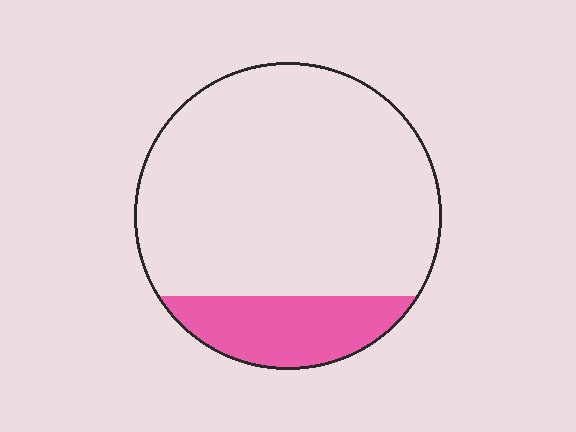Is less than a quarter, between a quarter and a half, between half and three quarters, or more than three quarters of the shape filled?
Less than a quarter.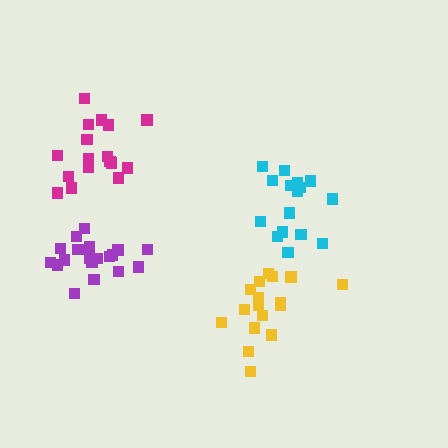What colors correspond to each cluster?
The clusters are colored: magenta, cyan, purple, yellow.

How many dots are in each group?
Group 1: 17 dots, Group 2: 16 dots, Group 3: 19 dots, Group 4: 17 dots (69 total).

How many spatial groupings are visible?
There are 4 spatial groupings.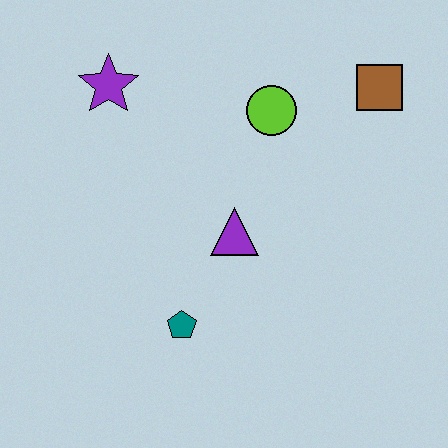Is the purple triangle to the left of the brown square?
Yes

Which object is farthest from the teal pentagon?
The brown square is farthest from the teal pentagon.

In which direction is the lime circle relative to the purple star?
The lime circle is to the right of the purple star.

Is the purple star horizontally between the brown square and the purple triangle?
No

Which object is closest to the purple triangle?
The teal pentagon is closest to the purple triangle.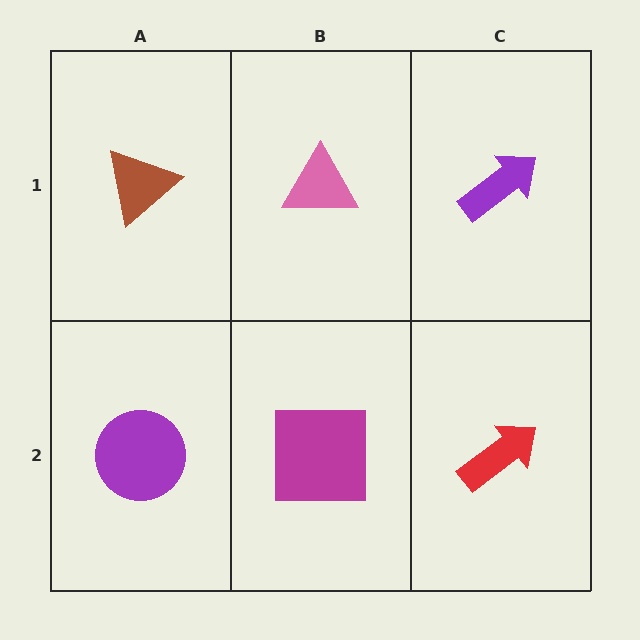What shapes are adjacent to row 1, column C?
A red arrow (row 2, column C), a pink triangle (row 1, column B).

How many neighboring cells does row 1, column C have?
2.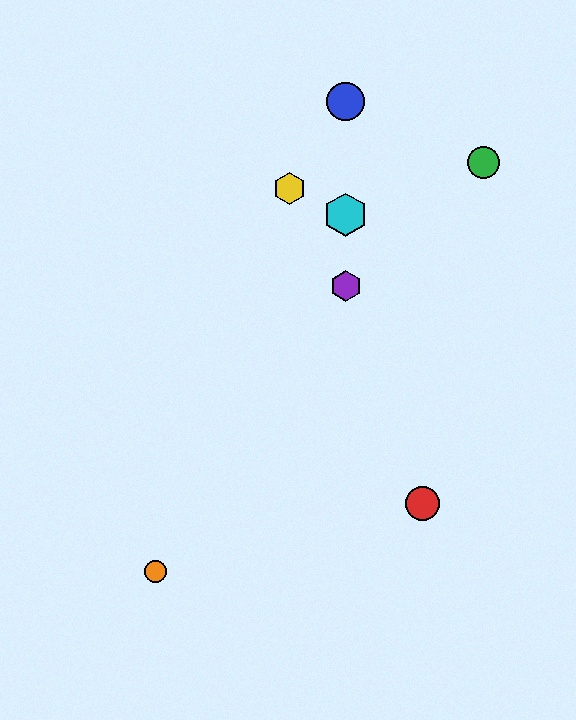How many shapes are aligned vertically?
3 shapes (the blue circle, the purple hexagon, the cyan hexagon) are aligned vertically.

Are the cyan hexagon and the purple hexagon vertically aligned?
Yes, both are at x≈346.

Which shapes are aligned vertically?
The blue circle, the purple hexagon, the cyan hexagon are aligned vertically.